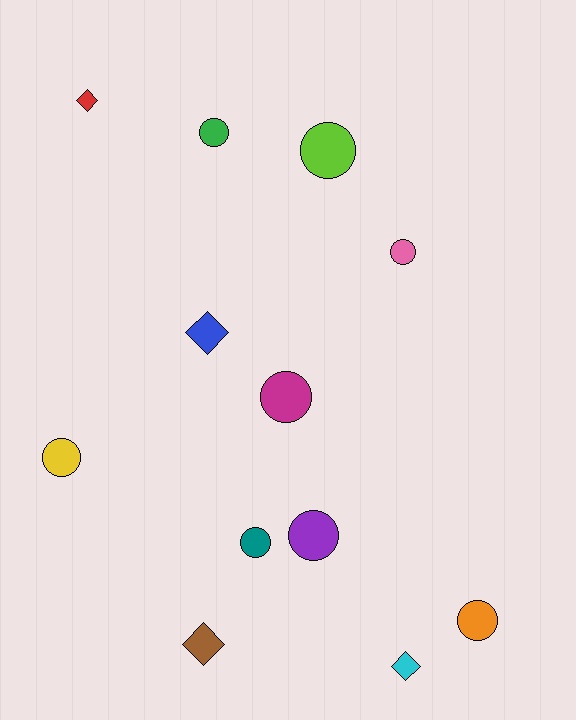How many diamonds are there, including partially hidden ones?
There are 4 diamonds.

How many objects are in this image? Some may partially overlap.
There are 12 objects.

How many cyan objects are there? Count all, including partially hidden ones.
There is 1 cyan object.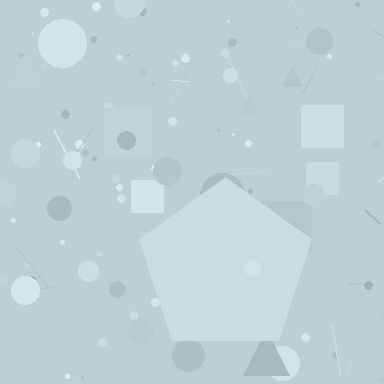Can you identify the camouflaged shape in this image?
The camouflaged shape is a pentagon.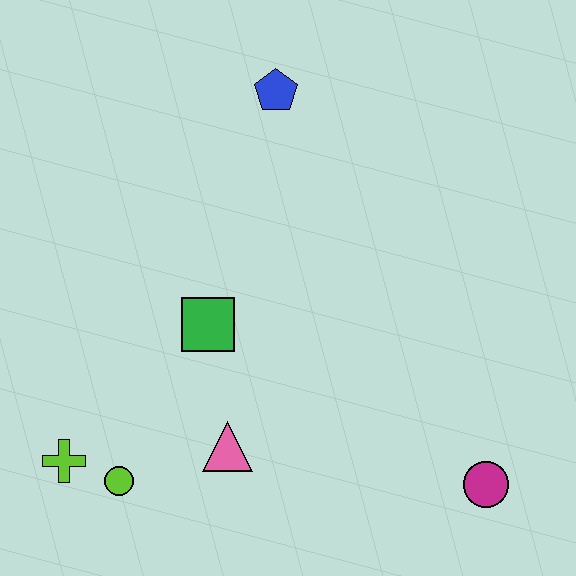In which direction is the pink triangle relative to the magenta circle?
The pink triangle is to the left of the magenta circle.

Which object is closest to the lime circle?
The lime cross is closest to the lime circle.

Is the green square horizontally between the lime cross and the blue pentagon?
Yes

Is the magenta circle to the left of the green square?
No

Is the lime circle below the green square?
Yes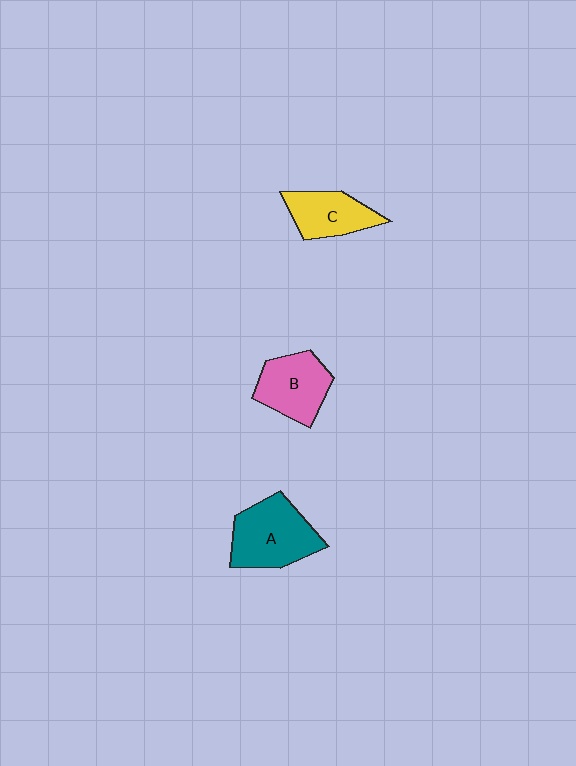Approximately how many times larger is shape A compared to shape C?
Approximately 1.4 times.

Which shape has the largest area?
Shape A (teal).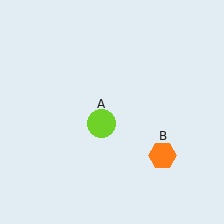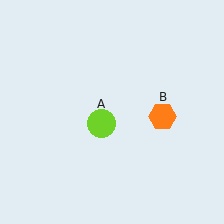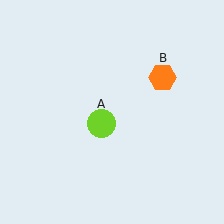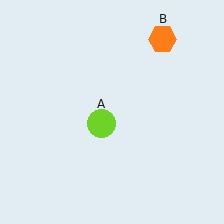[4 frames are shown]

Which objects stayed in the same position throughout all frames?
Lime circle (object A) remained stationary.